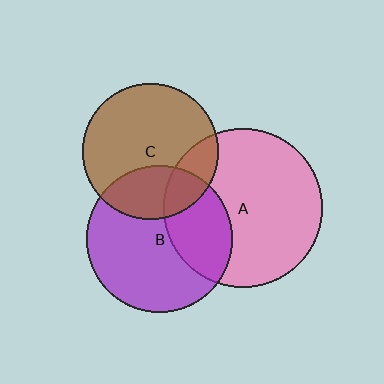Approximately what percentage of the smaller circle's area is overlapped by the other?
Approximately 30%.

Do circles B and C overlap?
Yes.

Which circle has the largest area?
Circle A (pink).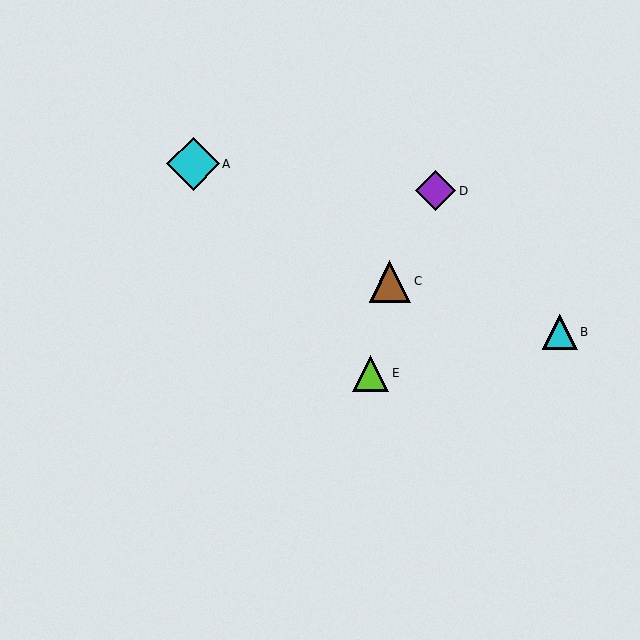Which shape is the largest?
The cyan diamond (labeled A) is the largest.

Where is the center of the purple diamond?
The center of the purple diamond is at (436, 191).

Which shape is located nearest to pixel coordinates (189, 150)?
The cyan diamond (labeled A) at (193, 164) is nearest to that location.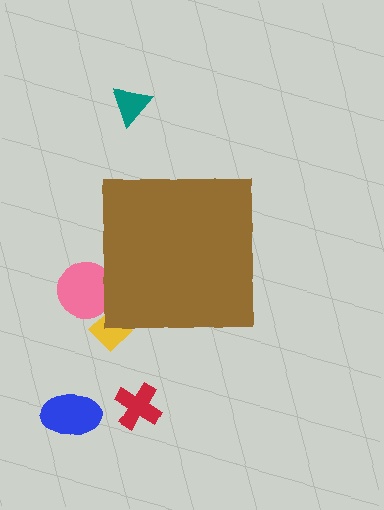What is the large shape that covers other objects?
A brown square.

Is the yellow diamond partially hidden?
Yes, the yellow diamond is partially hidden behind the brown square.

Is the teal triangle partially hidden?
No, the teal triangle is fully visible.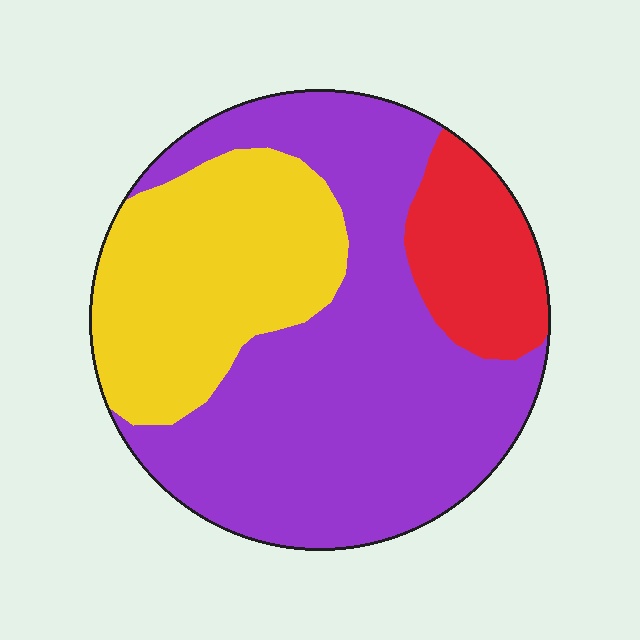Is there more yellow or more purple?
Purple.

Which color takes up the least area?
Red, at roughly 15%.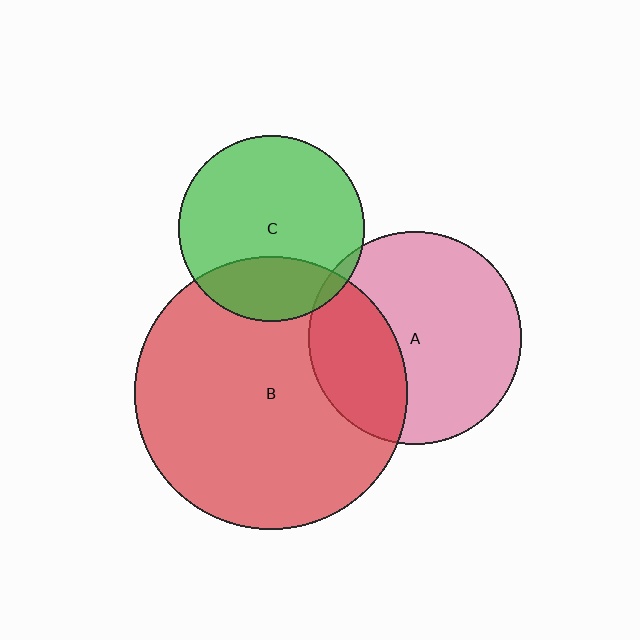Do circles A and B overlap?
Yes.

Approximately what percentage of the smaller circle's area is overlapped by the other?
Approximately 30%.